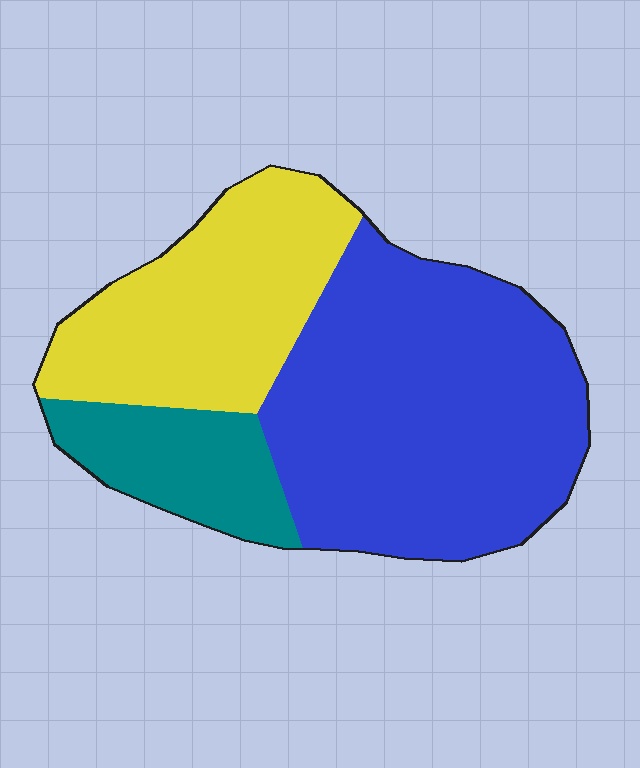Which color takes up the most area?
Blue, at roughly 55%.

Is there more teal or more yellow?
Yellow.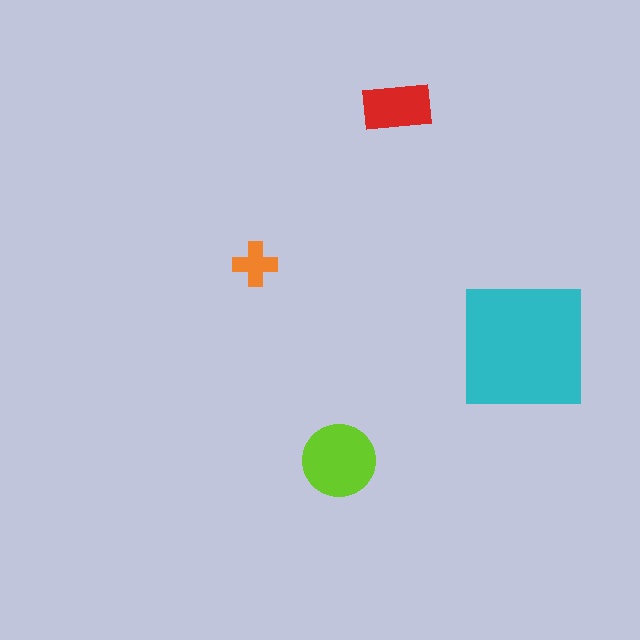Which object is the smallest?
The orange cross.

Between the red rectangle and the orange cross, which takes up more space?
The red rectangle.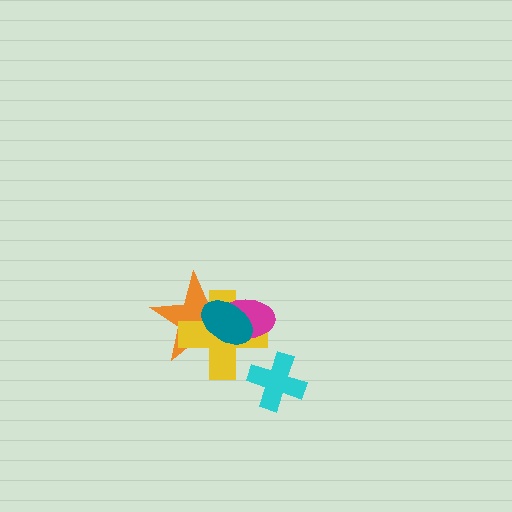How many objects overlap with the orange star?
3 objects overlap with the orange star.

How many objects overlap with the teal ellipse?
3 objects overlap with the teal ellipse.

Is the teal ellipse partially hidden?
No, no other shape covers it.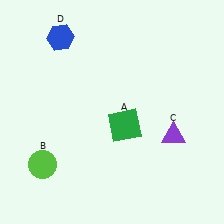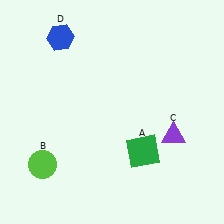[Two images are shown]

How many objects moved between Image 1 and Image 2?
1 object moved between the two images.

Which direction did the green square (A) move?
The green square (A) moved down.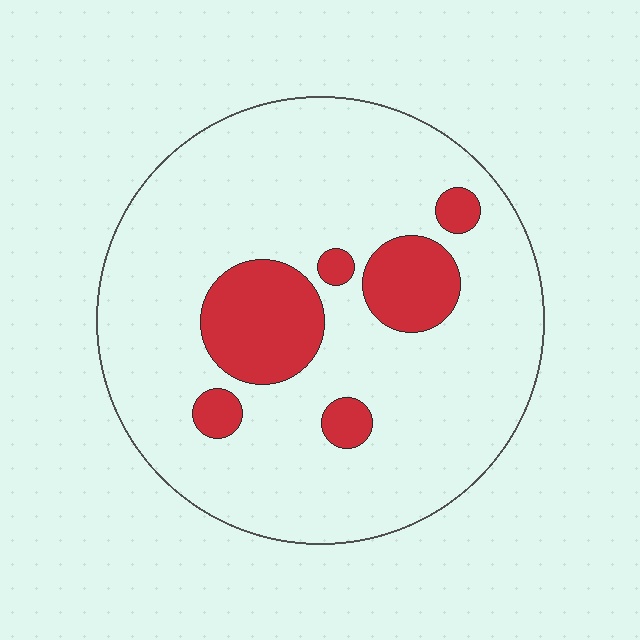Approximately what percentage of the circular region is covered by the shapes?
Approximately 15%.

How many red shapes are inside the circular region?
6.